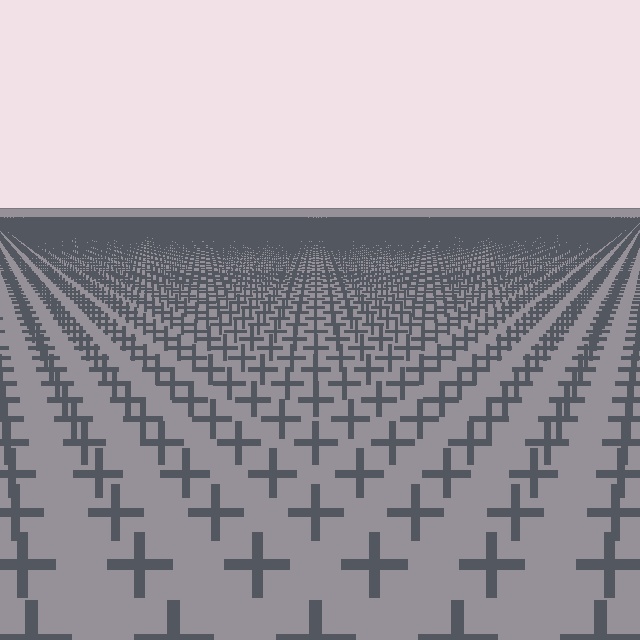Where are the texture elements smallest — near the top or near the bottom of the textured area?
Near the top.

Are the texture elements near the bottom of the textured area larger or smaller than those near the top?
Larger. Near the bottom, elements are closer to the viewer and appear at a bigger on-screen size.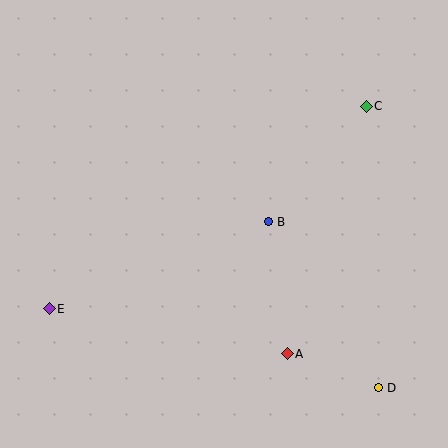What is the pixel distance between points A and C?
The distance between A and C is 260 pixels.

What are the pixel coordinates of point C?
Point C is at (366, 106).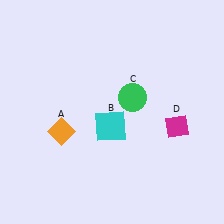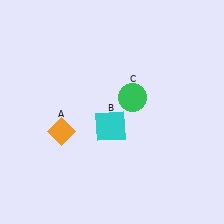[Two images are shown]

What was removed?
The magenta diamond (D) was removed in Image 2.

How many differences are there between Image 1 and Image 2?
There is 1 difference between the two images.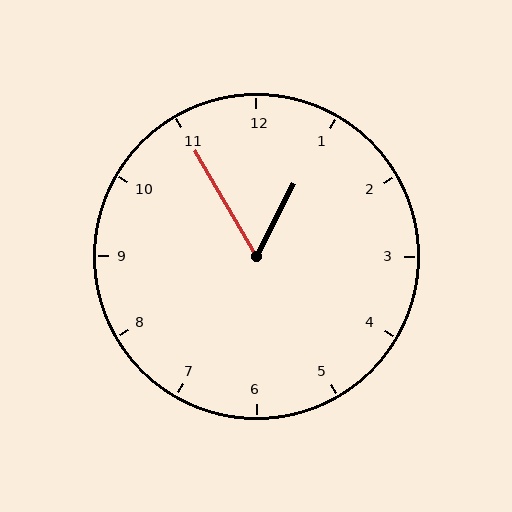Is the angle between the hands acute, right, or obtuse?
It is acute.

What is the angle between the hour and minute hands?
Approximately 58 degrees.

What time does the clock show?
12:55.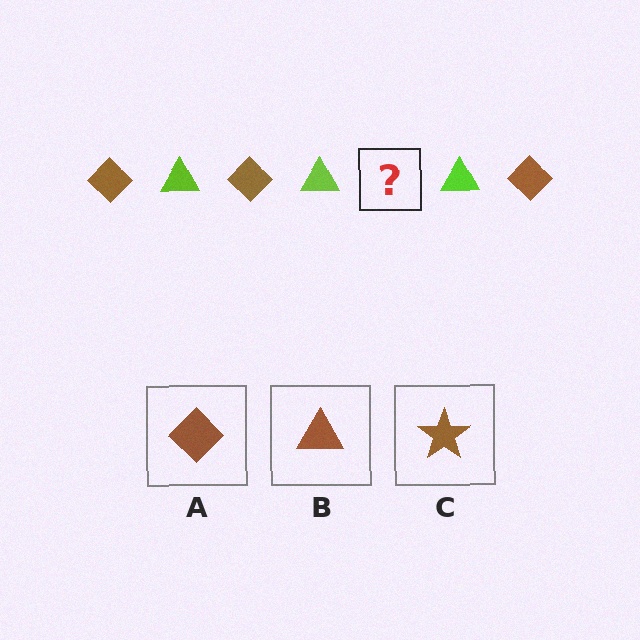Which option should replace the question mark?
Option A.